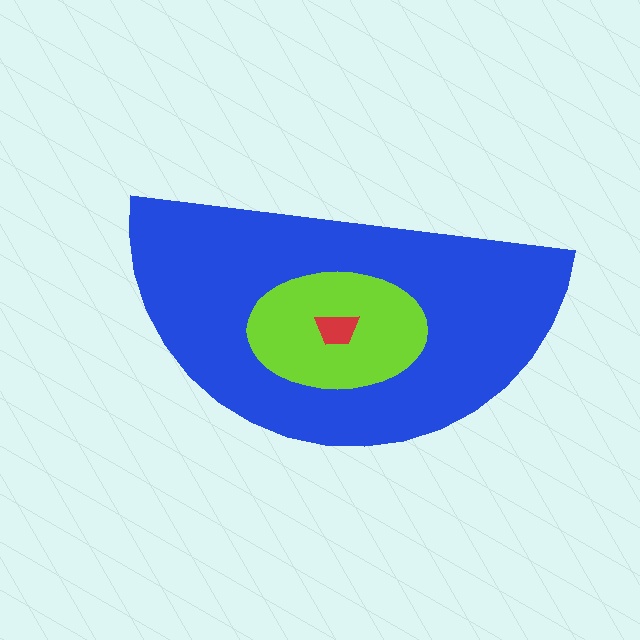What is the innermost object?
The red trapezoid.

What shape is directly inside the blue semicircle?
The lime ellipse.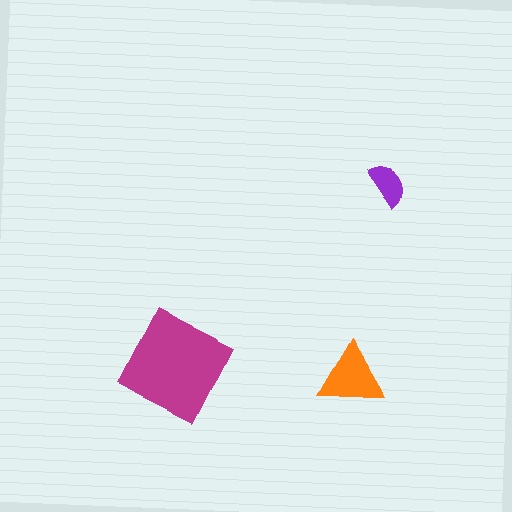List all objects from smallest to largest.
The purple semicircle, the orange triangle, the magenta diamond.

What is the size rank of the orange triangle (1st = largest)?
2nd.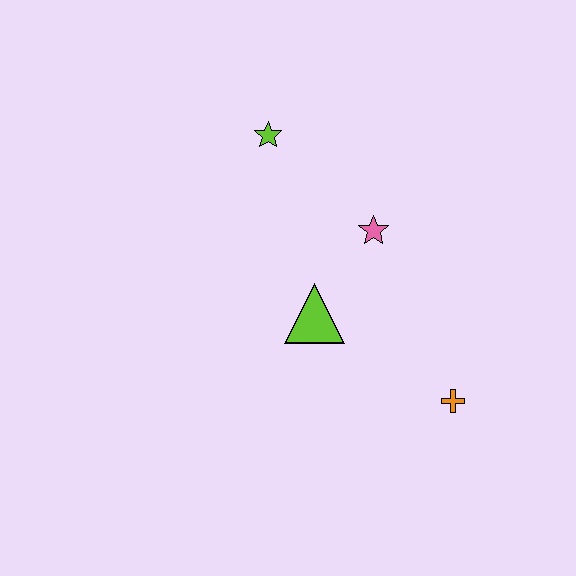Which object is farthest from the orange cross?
The lime star is farthest from the orange cross.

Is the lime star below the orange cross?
No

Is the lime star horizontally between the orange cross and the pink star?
No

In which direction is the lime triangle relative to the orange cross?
The lime triangle is to the left of the orange cross.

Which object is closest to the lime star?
The pink star is closest to the lime star.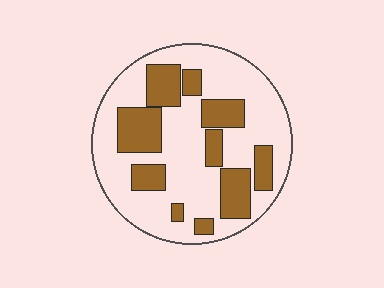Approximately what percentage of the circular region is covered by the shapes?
Approximately 30%.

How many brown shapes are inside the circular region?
10.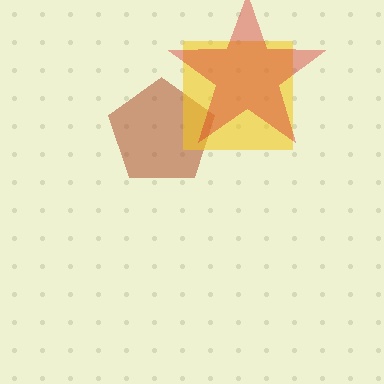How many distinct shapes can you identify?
There are 3 distinct shapes: a brown pentagon, a yellow square, a red star.